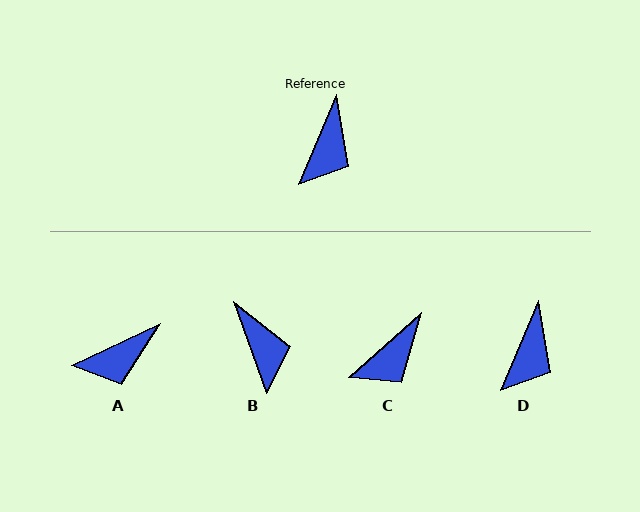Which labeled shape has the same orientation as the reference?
D.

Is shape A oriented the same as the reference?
No, it is off by about 42 degrees.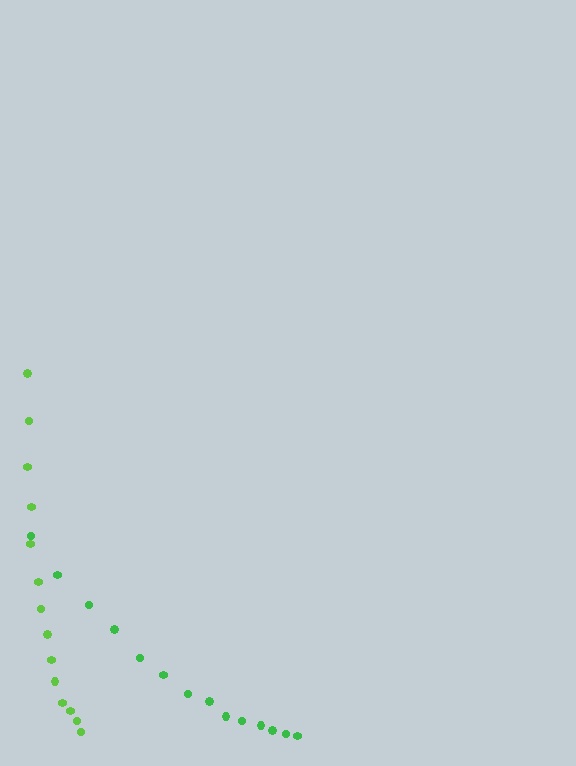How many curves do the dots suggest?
There are 2 distinct paths.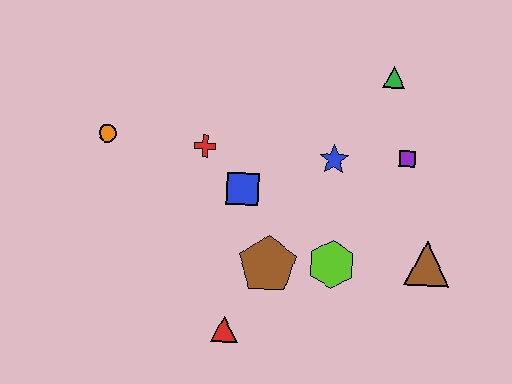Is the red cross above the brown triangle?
Yes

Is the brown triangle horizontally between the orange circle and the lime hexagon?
No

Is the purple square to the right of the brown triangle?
No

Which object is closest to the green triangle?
The purple square is closest to the green triangle.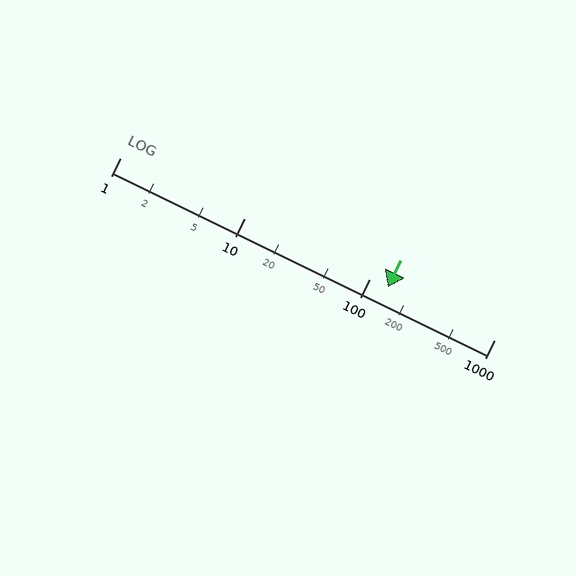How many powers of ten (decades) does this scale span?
The scale spans 3 decades, from 1 to 1000.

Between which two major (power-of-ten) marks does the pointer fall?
The pointer is between 100 and 1000.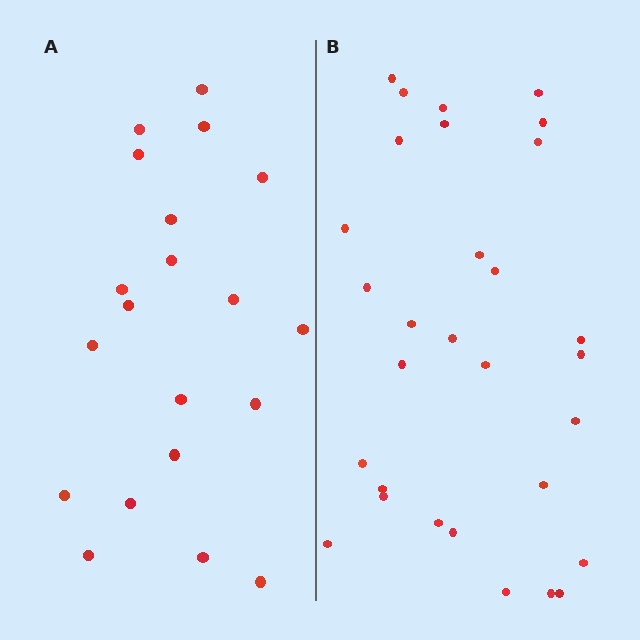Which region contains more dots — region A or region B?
Region B (the right region) has more dots.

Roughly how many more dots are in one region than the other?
Region B has roughly 10 or so more dots than region A.